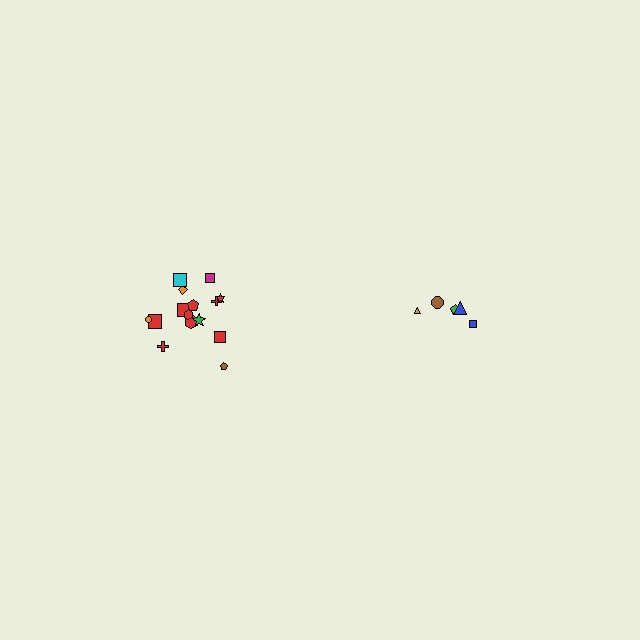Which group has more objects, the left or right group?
The left group.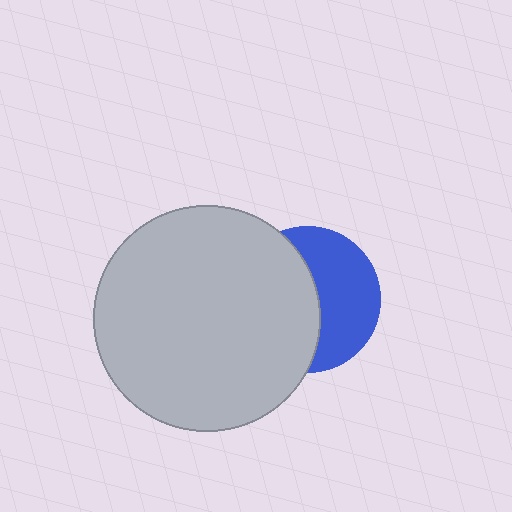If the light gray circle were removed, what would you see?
You would see the complete blue circle.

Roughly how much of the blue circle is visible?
About half of it is visible (roughly 47%).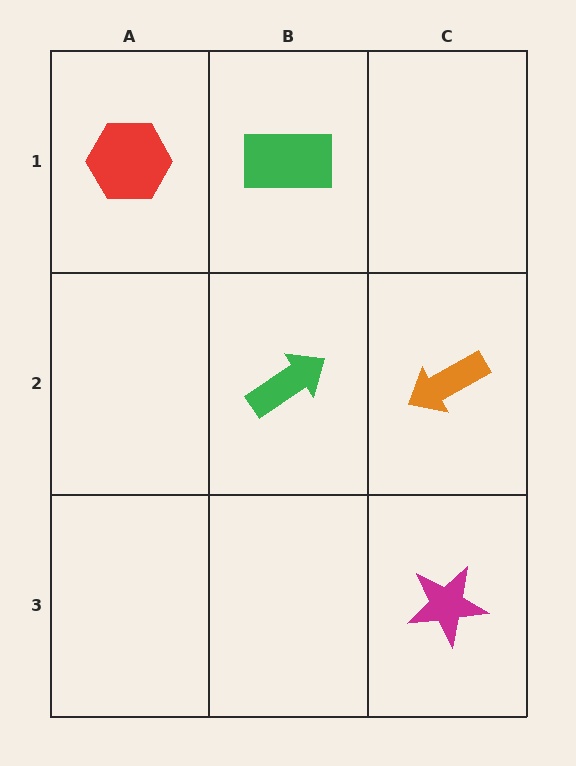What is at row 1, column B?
A green rectangle.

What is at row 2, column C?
An orange arrow.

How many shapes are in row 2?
2 shapes.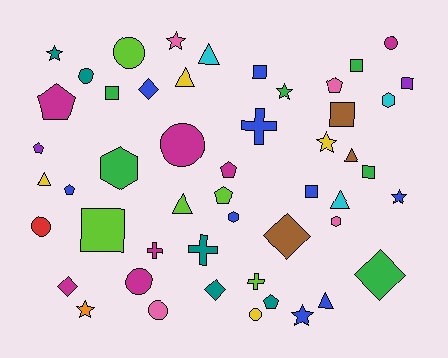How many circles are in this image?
There are 8 circles.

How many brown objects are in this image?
There are 3 brown objects.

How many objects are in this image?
There are 50 objects.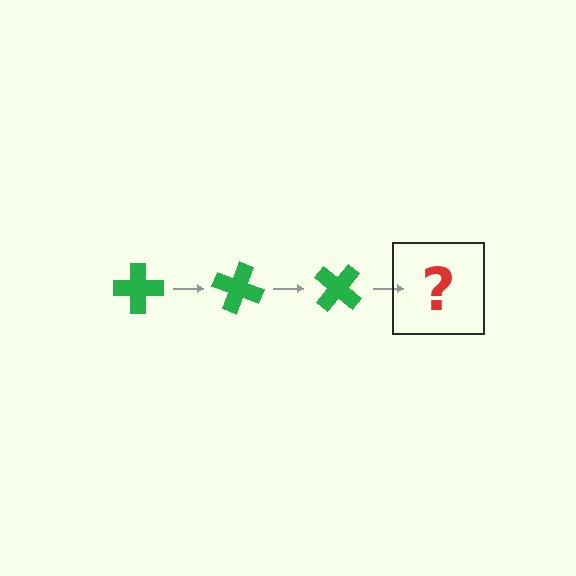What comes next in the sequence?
The next element should be a green cross rotated 60 degrees.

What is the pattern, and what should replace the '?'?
The pattern is that the cross rotates 20 degrees each step. The '?' should be a green cross rotated 60 degrees.